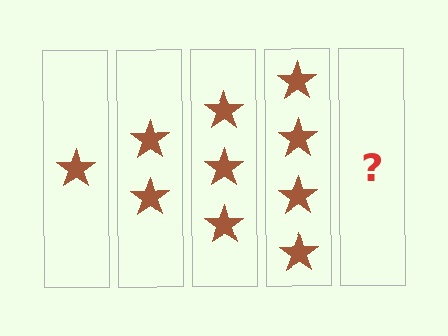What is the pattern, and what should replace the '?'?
The pattern is that each step adds one more star. The '?' should be 5 stars.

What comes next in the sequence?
The next element should be 5 stars.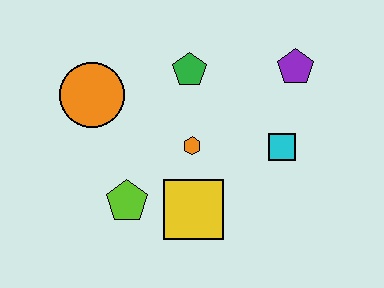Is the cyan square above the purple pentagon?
No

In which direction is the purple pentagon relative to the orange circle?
The purple pentagon is to the right of the orange circle.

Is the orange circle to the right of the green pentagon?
No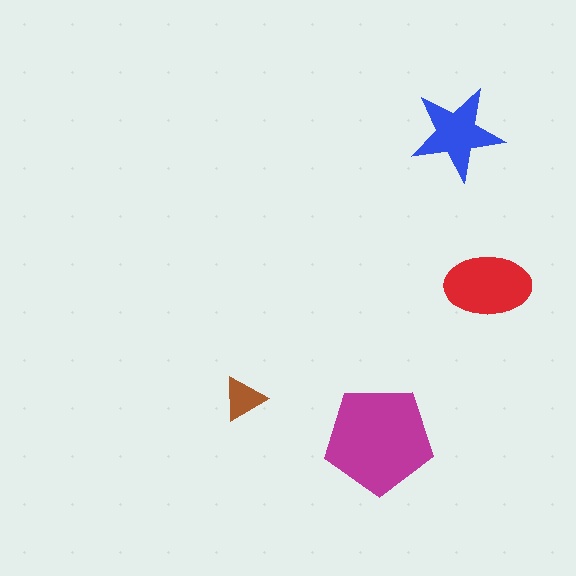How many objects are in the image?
There are 4 objects in the image.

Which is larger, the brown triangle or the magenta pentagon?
The magenta pentagon.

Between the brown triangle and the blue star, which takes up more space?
The blue star.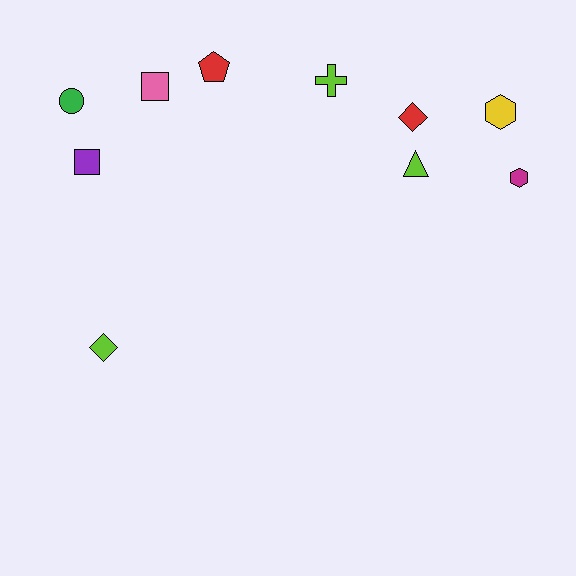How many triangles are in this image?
There is 1 triangle.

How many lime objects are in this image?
There are 3 lime objects.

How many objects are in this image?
There are 10 objects.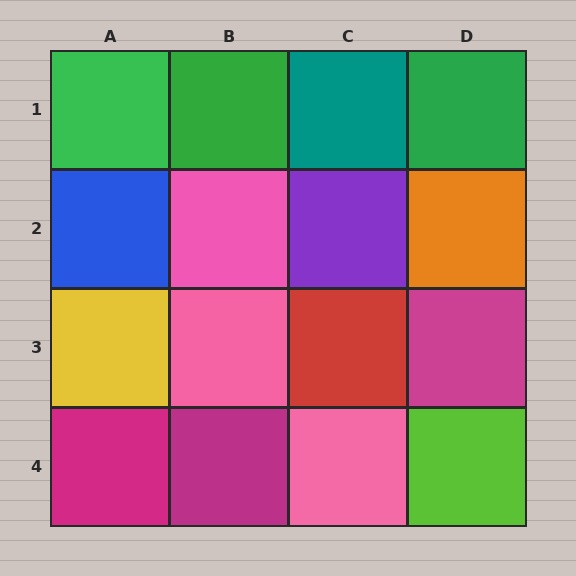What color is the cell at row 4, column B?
Magenta.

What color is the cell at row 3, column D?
Magenta.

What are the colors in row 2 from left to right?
Blue, pink, purple, orange.